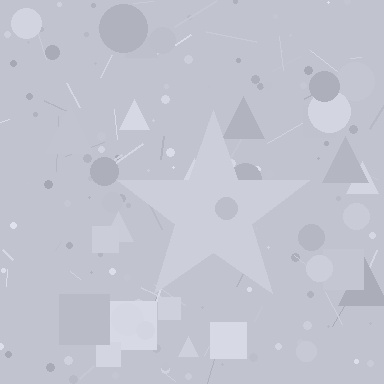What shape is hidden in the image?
A star is hidden in the image.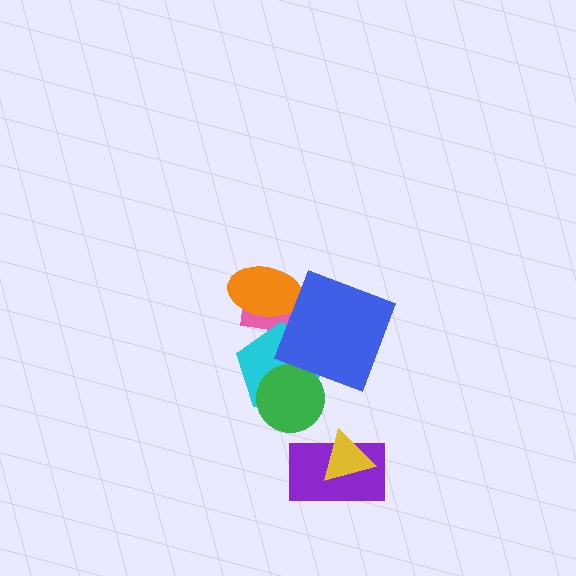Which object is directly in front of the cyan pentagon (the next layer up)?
The green circle is directly in front of the cyan pentagon.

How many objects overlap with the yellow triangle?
1 object overlaps with the yellow triangle.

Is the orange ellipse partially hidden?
No, no other shape covers it.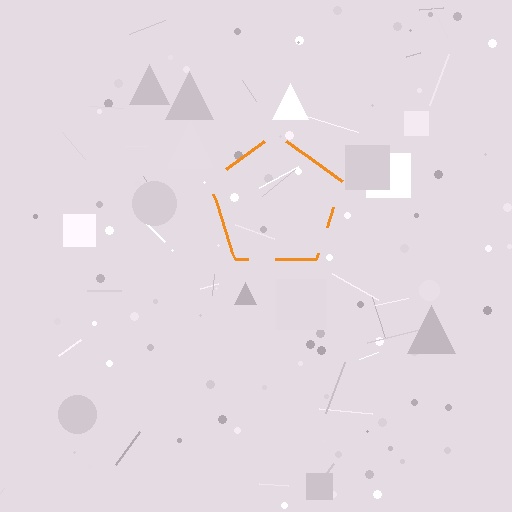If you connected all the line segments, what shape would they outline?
They would outline a pentagon.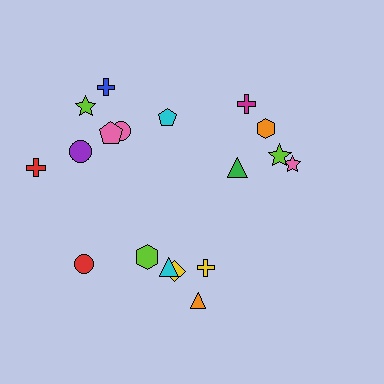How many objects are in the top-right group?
There are 5 objects.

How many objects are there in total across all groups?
There are 18 objects.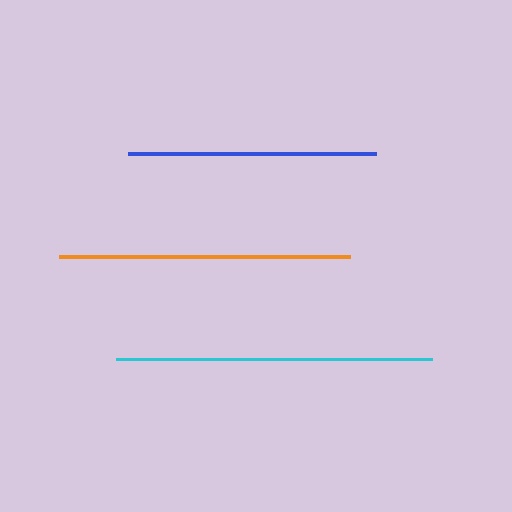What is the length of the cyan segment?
The cyan segment is approximately 317 pixels long.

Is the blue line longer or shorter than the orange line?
The orange line is longer than the blue line.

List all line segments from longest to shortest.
From longest to shortest: cyan, orange, blue.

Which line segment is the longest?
The cyan line is the longest at approximately 317 pixels.